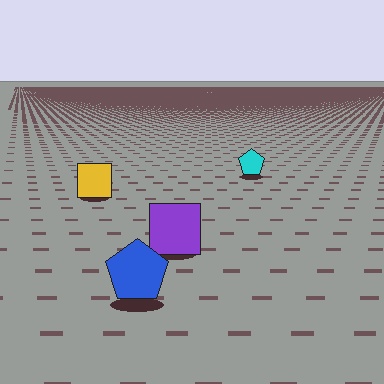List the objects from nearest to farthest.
From nearest to farthest: the blue pentagon, the purple square, the yellow square, the cyan pentagon.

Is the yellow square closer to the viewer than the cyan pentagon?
Yes. The yellow square is closer — you can tell from the texture gradient: the ground texture is coarser near it.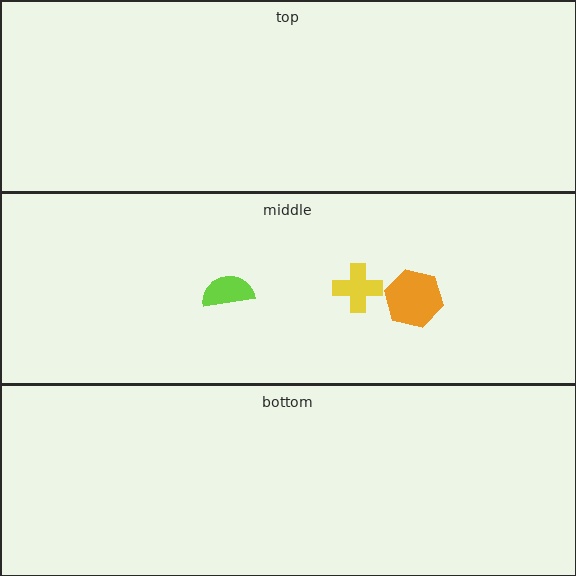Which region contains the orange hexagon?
The middle region.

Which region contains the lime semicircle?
The middle region.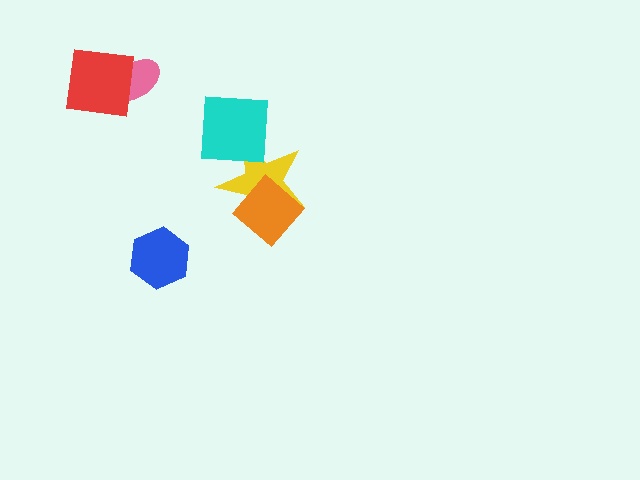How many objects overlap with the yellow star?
2 objects overlap with the yellow star.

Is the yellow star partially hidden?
Yes, it is partially covered by another shape.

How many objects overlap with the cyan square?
1 object overlaps with the cyan square.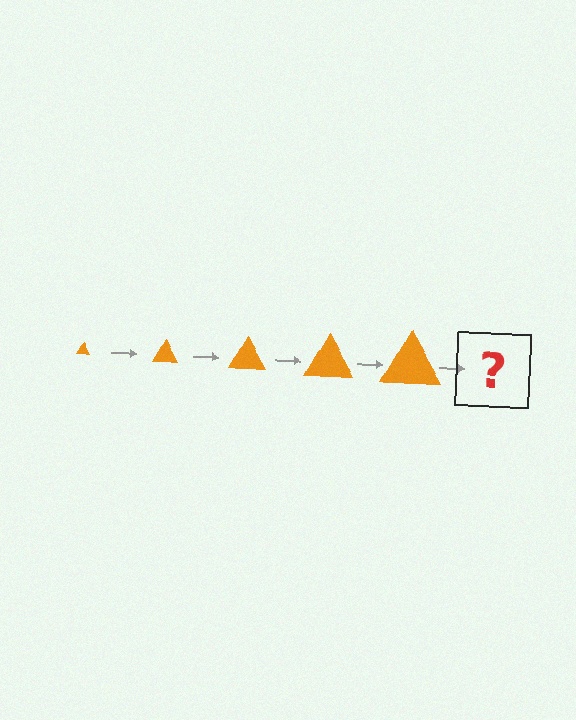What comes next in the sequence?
The next element should be an orange triangle, larger than the previous one.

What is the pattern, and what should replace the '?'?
The pattern is that the triangle gets progressively larger each step. The '?' should be an orange triangle, larger than the previous one.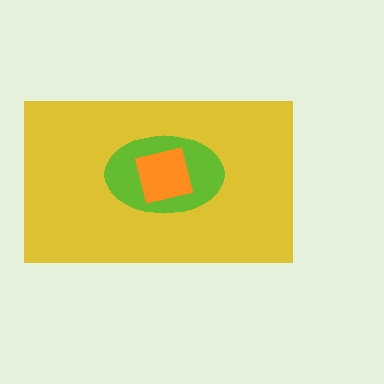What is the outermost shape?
The yellow rectangle.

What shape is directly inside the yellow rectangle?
The lime ellipse.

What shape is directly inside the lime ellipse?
The orange square.